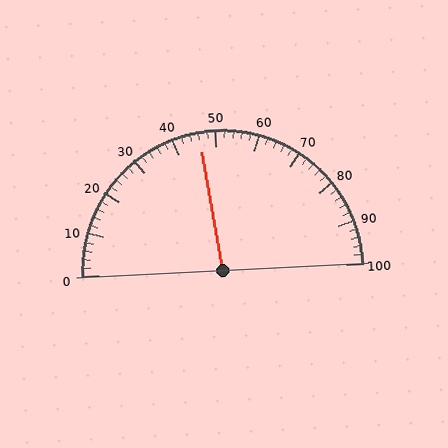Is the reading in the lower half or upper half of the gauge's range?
The reading is in the lower half of the range (0 to 100).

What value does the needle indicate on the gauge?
The needle indicates approximately 46.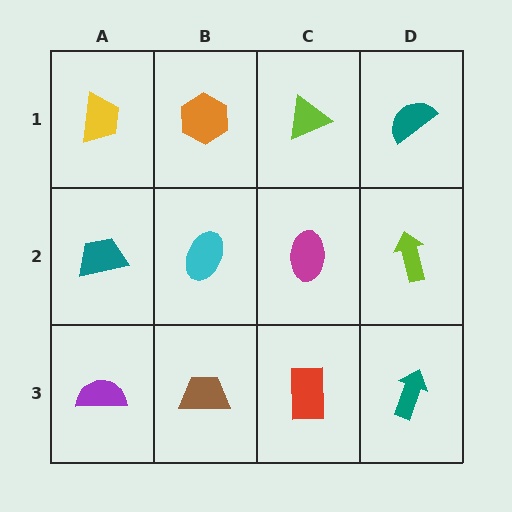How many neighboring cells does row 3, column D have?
2.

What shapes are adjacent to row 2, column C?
A lime triangle (row 1, column C), a red rectangle (row 3, column C), a cyan ellipse (row 2, column B), a lime arrow (row 2, column D).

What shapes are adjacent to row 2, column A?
A yellow trapezoid (row 1, column A), a purple semicircle (row 3, column A), a cyan ellipse (row 2, column B).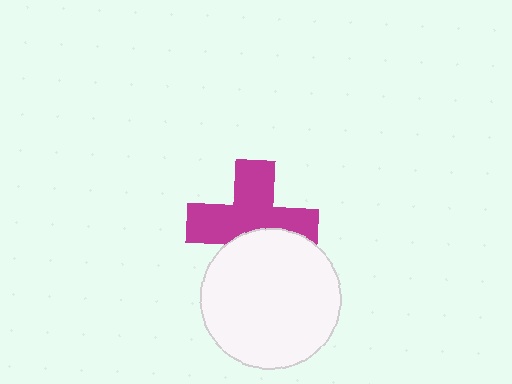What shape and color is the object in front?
The object in front is a white circle.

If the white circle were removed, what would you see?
You would see the complete magenta cross.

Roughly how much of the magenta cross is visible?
Most of it is visible (roughly 66%).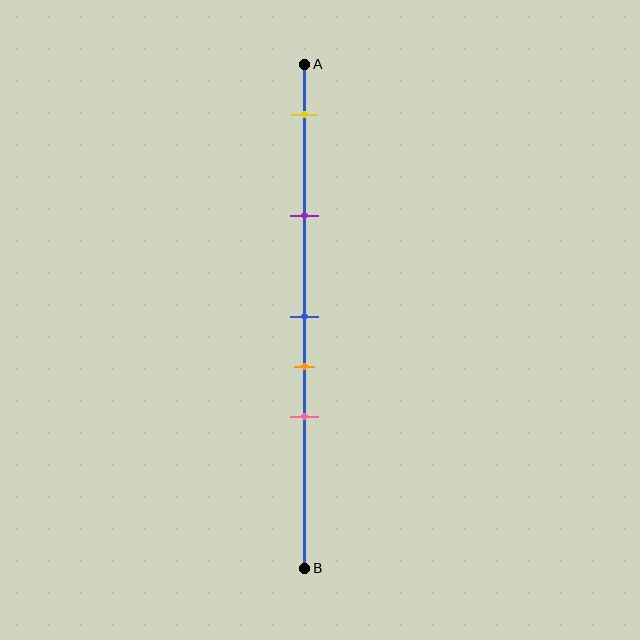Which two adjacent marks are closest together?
The blue and orange marks are the closest adjacent pair.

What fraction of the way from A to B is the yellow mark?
The yellow mark is approximately 10% (0.1) of the way from A to B.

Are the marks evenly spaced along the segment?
No, the marks are not evenly spaced.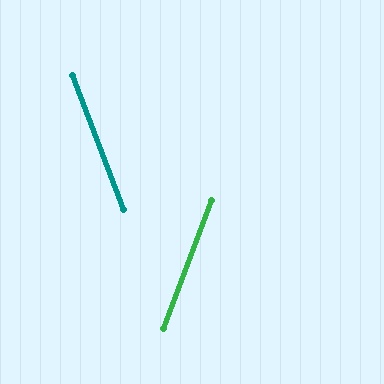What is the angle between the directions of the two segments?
Approximately 41 degrees.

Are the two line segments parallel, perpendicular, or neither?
Neither parallel nor perpendicular — they differ by about 41°.